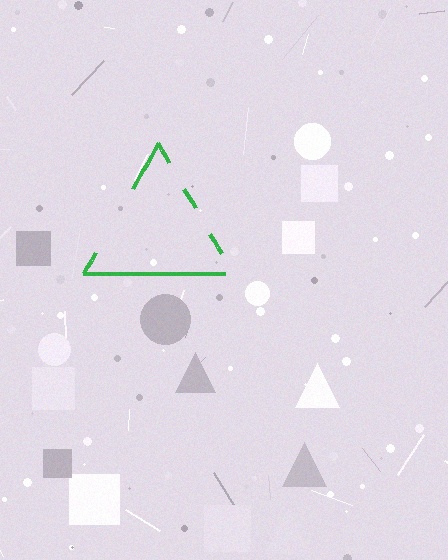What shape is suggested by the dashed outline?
The dashed outline suggests a triangle.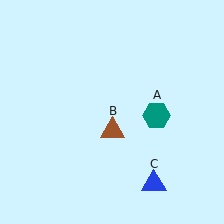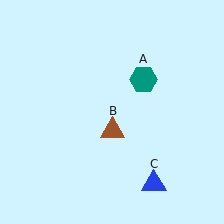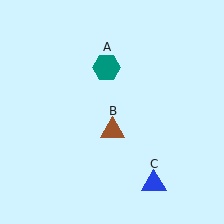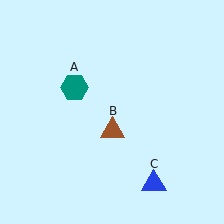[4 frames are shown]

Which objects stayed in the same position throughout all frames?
Brown triangle (object B) and blue triangle (object C) remained stationary.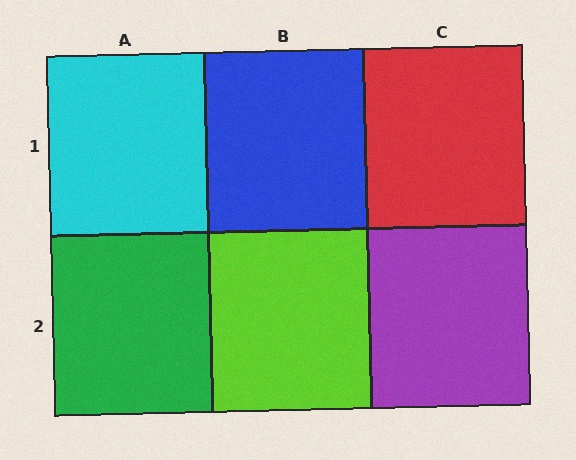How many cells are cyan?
1 cell is cyan.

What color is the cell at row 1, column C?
Red.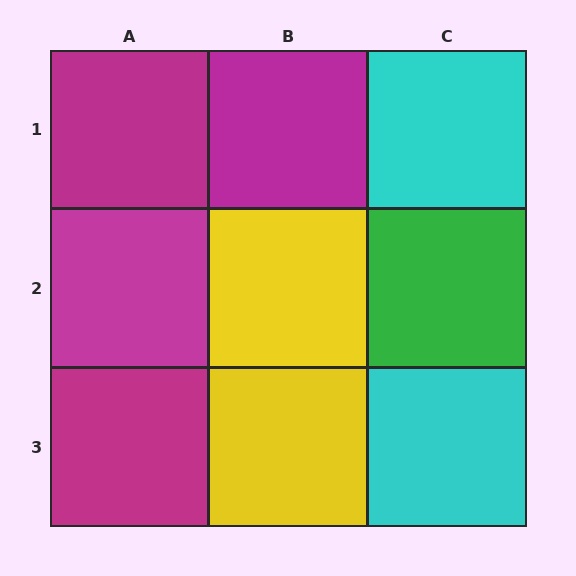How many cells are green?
1 cell is green.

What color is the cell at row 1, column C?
Cyan.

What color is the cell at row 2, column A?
Magenta.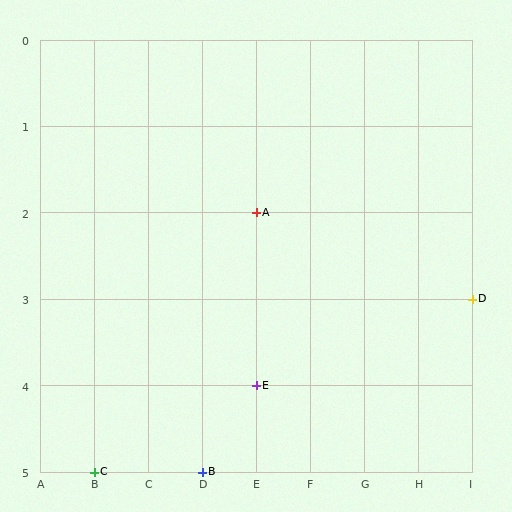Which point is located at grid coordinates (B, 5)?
Point C is at (B, 5).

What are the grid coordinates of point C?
Point C is at grid coordinates (B, 5).